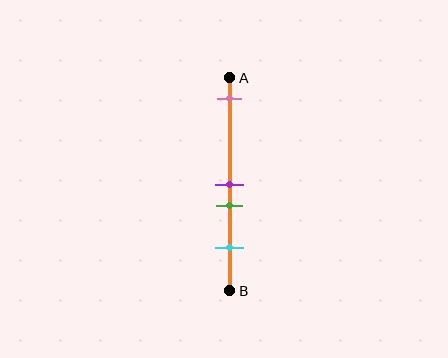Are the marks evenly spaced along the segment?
No, the marks are not evenly spaced.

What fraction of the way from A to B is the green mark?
The green mark is approximately 60% (0.6) of the way from A to B.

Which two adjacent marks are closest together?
The purple and green marks are the closest adjacent pair.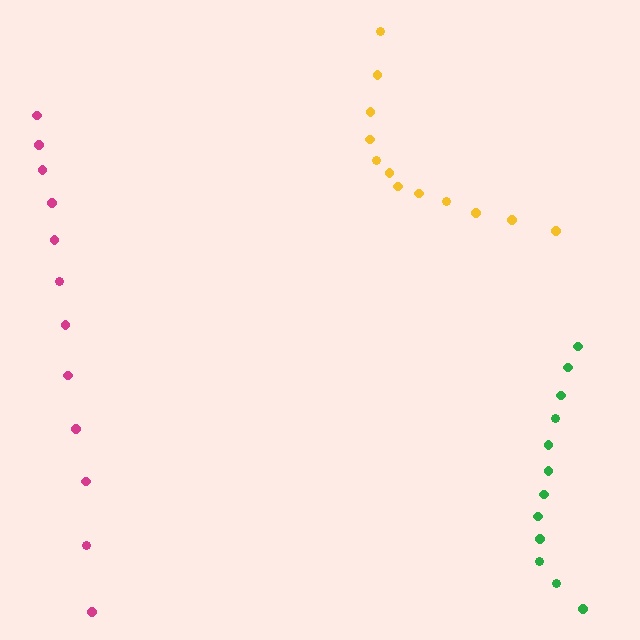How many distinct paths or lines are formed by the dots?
There are 3 distinct paths.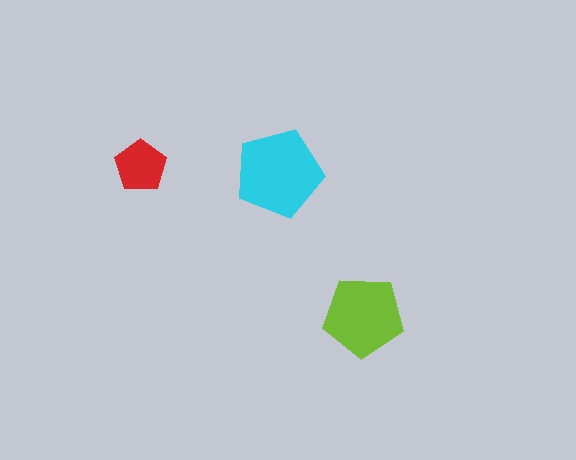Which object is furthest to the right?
The lime pentagon is rightmost.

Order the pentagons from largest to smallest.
the cyan one, the lime one, the red one.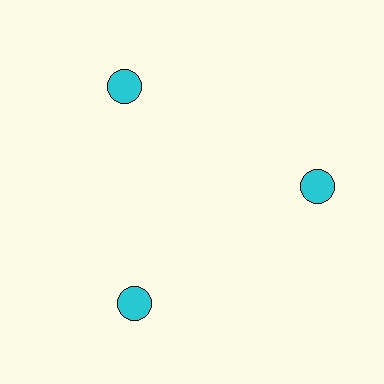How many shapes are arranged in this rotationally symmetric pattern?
There are 3 shapes, arranged in 3 groups of 1.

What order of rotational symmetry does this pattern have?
This pattern has 3-fold rotational symmetry.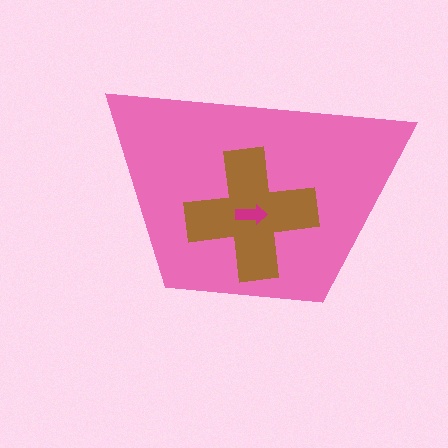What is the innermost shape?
The magenta arrow.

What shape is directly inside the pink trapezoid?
The brown cross.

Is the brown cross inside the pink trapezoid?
Yes.